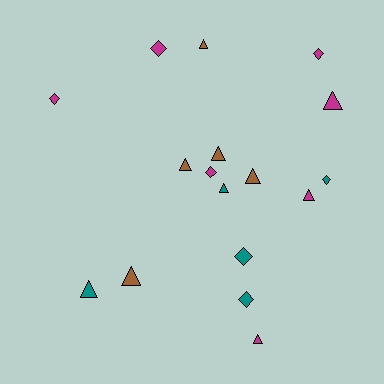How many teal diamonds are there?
There are 3 teal diamonds.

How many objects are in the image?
There are 17 objects.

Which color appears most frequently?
Magenta, with 7 objects.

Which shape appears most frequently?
Triangle, with 10 objects.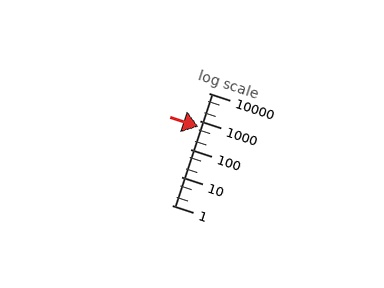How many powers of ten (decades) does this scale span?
The scale spans 4 decades, from 1 to 10000.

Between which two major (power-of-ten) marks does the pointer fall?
The pointer is between 100 and 1000.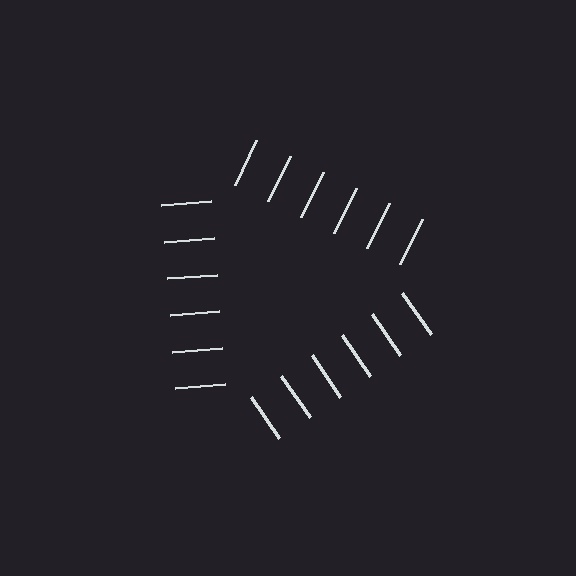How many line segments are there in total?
18 — 6 along each of the 3 edges.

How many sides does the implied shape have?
3 sides — the line-ends trace a triangle.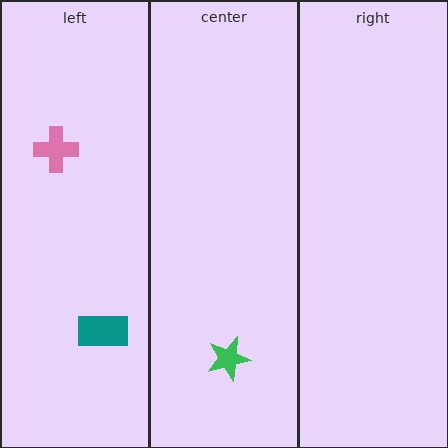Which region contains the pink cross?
The left region.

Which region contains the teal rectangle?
The left region.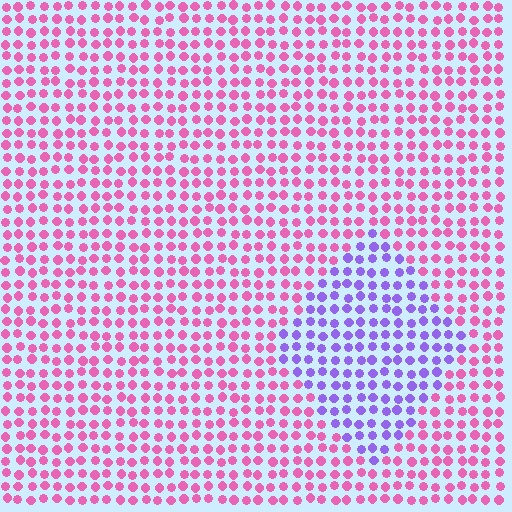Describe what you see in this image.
The image is filled with small pink elements in a uniform arrangement. A diamond-shaped region is visible where the elements are tinted to a slightly different hue, forming a subtle color boundary.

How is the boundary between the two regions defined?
The boundary is defined purely by a slight shift in hue (about 62 degrees). Spacing, size, and orientation are identical on both sides.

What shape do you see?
I see a diamond.